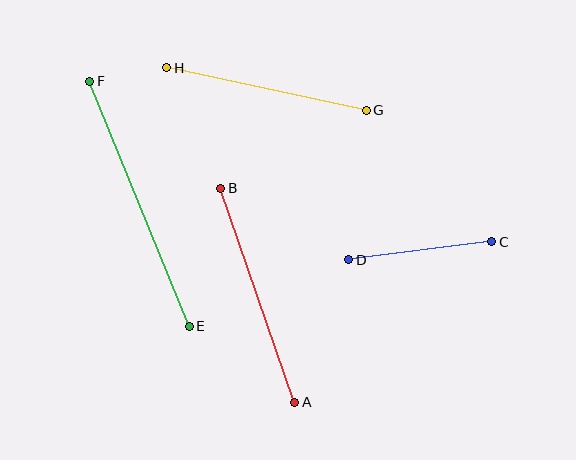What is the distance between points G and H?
The distance is approximately 204 pixels.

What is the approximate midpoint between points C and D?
The midpoint is at approximately (420, 251) pixels.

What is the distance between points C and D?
The distance is approximately 144 pixels.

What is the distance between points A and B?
The distance is approximately 226 pixels.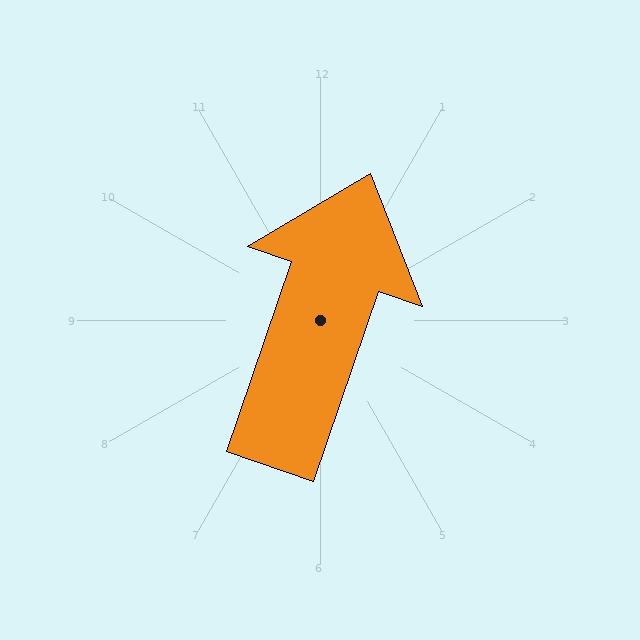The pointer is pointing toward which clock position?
Roughly 1 o'clock.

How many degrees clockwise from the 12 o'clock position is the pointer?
Approximately 19 degrees.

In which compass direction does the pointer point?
North.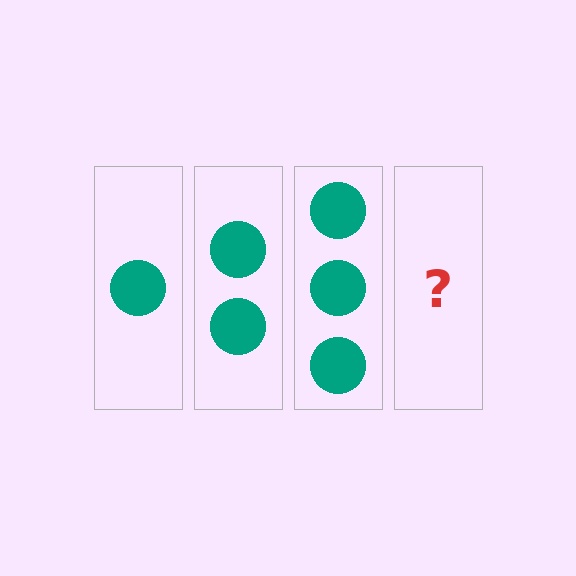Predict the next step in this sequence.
The next step is 4 circles.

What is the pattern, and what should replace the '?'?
The pattern is that each step adds one more circle. The '?' should be 4 circles.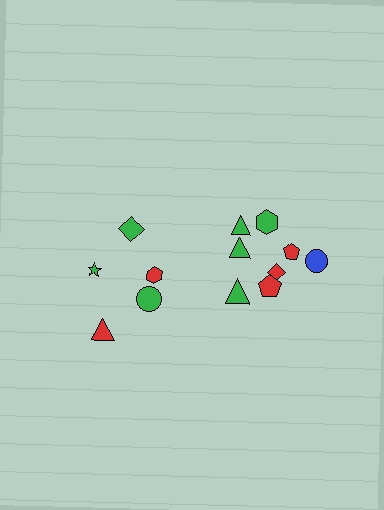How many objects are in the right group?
There are 8 objects.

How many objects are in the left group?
There are 5 objects.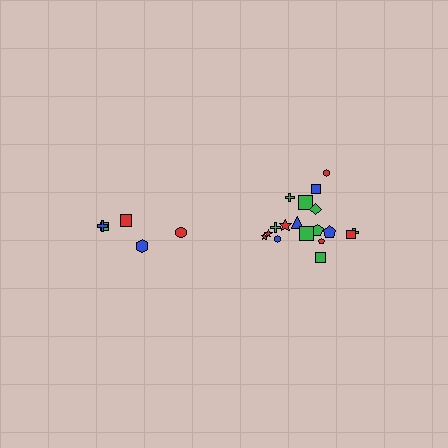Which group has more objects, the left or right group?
The right group.